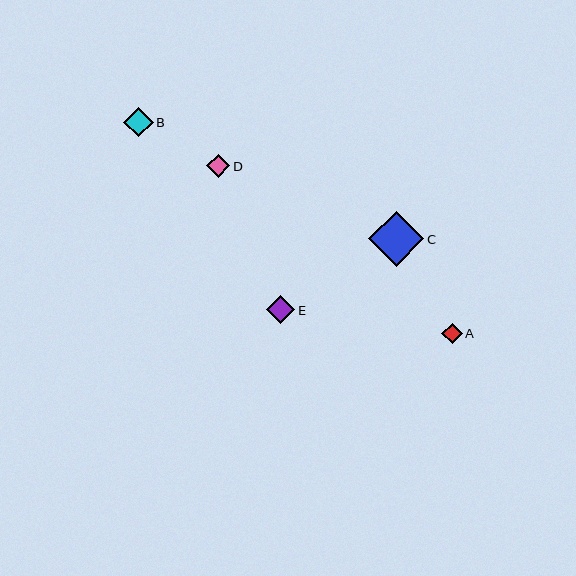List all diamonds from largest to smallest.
From largest to smallest: C, B, E, D, A.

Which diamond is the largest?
Diamond C is the largest with a size of approximately 55 pixels.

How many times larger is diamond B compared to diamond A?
Diamond B is approximately 1.5 times the size of diamond A.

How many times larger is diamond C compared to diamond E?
Diamond C is approximately 2.0 times the size of diamond E.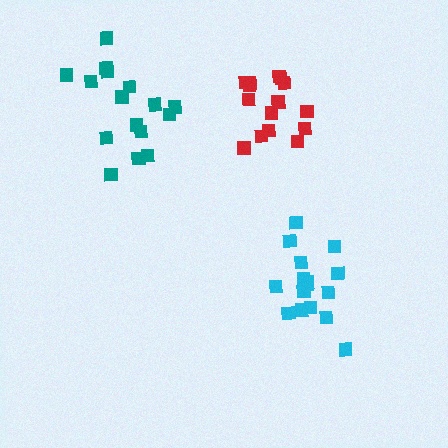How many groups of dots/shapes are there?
There are 3 groups.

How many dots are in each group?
Group 1: 16 dots, Group 2: 16 dots, Group 3: 15 dots (47 total).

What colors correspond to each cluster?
The clusters are colored: cyan, teal, red.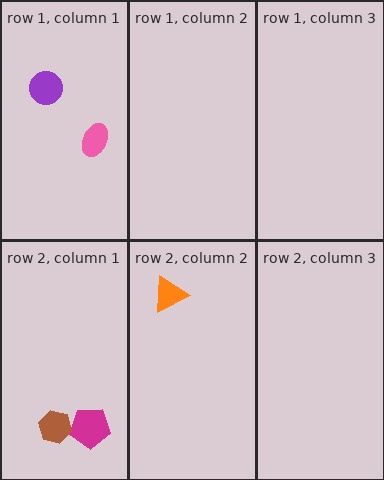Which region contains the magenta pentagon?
The row 2, column 1 region.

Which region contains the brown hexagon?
The row 2, column 1 region.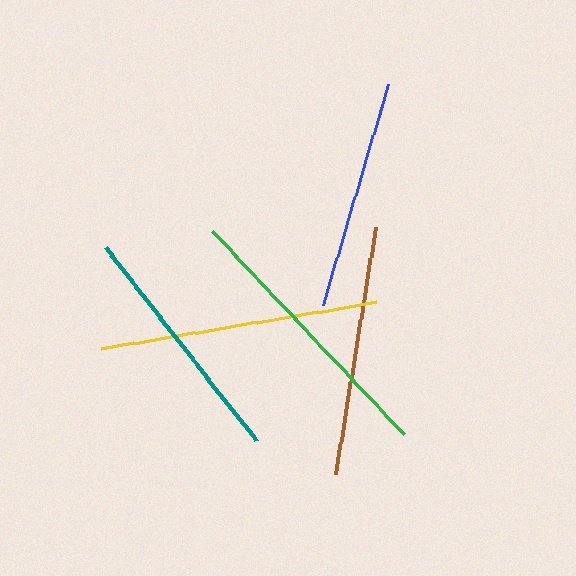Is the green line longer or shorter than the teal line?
The green line is longer than the teal line.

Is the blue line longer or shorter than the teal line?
The teal line is longer than the blue line.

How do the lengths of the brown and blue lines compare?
The brown and blue lines are approximately the same length.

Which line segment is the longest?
The green line is the longest at approximately 279 pixels.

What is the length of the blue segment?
The blue segment is approximately 231 pixels long.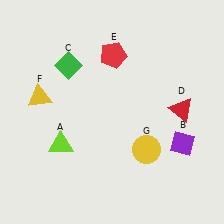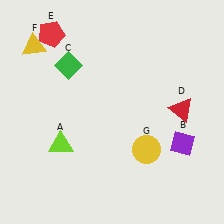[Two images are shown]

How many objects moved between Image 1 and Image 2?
2 objects moved between the two images.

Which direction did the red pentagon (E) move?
The red pentagon (E) moved left.